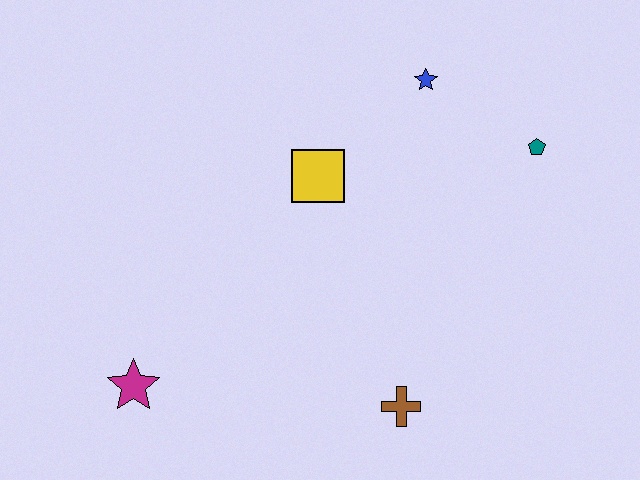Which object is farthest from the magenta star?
The teal pentagon is farthest from the magenta star.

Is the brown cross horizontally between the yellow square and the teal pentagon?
Yes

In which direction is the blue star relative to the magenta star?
The blue star is above the magenta star.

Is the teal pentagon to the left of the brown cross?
No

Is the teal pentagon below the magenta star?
No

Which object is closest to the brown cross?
The yellow square is closest to the brown cross.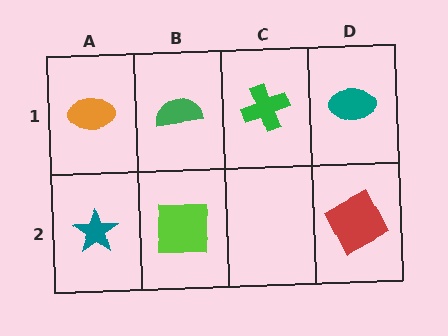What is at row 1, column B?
A green semicircle.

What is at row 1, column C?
A green cross.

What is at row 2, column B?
A lime square.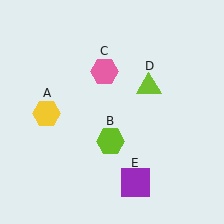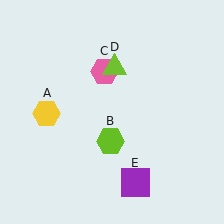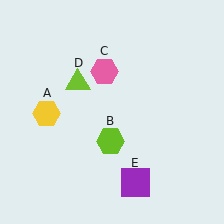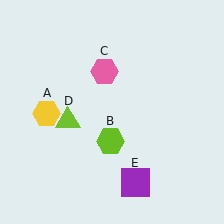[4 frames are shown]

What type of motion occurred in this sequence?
The lime triangle (object D) rotated counterclockwise around the center of the scene.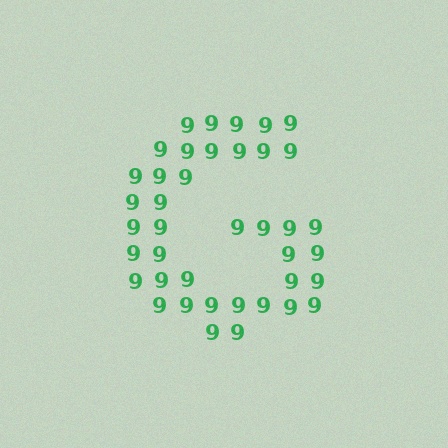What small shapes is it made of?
It is made of small digit 9's.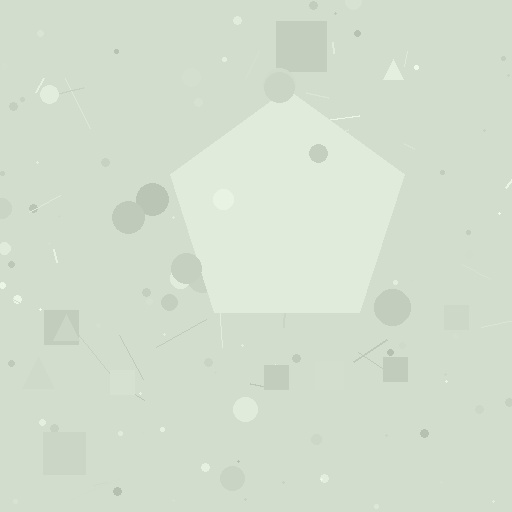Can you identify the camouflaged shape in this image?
The camouflaged shape is a pentagon.